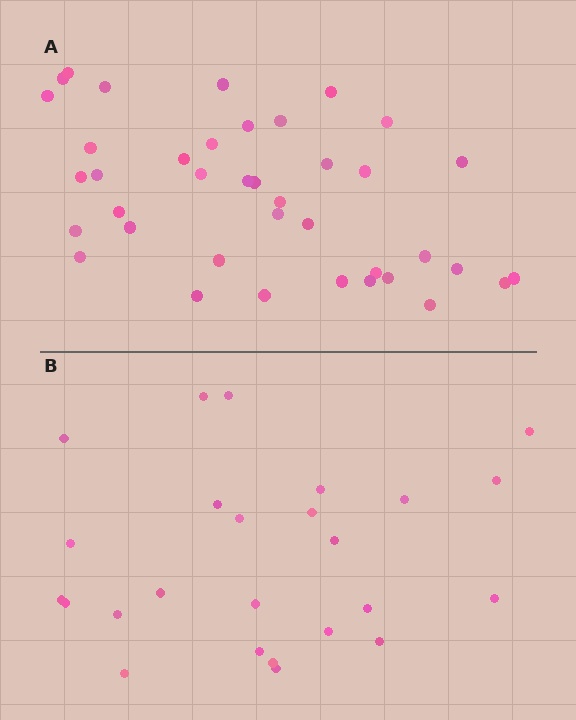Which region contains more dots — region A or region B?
Region A (the top region) has more dots.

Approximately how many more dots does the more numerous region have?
Region A has approximately 15 more dots than region B.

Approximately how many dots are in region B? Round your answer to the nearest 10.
About 20 dots. (The exact count is 25, which rounds to 20.)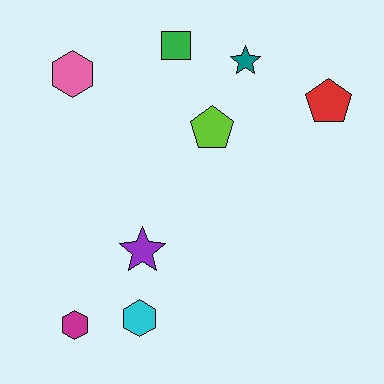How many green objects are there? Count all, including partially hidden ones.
There is 1 green object.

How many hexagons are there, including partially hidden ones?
There are 3 hexagons.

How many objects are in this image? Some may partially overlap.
There are 8 objects.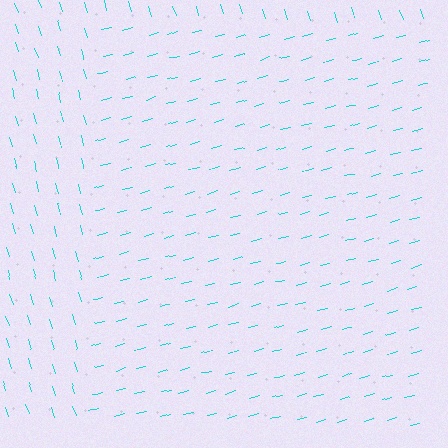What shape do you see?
I see a rectangle.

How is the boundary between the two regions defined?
The boundary is defined purely by a change in line orientation (approximately 89 degrees difference). All lines are the same color and thickness.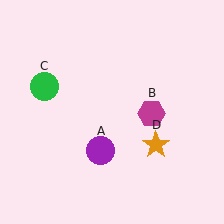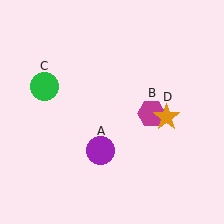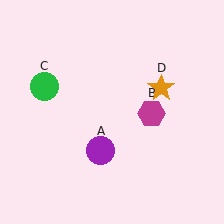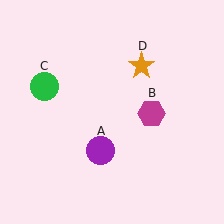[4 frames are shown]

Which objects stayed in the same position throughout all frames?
Purple circle (object A) and magenta hexagon (object B) and green circle (object C) remained stationary.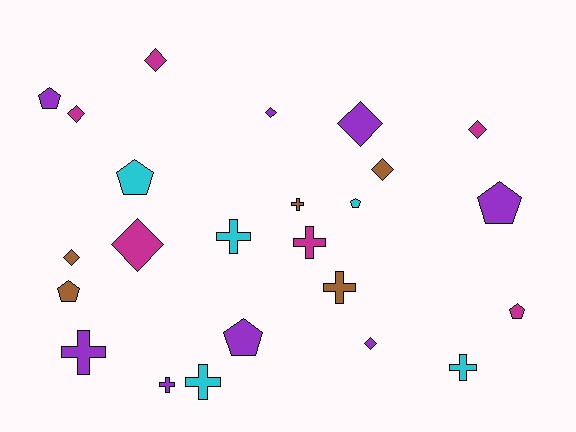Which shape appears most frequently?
Diamond, with 9 objects.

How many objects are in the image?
There are 24 objects.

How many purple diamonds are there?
There are 3 purple diamonds.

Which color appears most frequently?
Purple, with 8 objects.